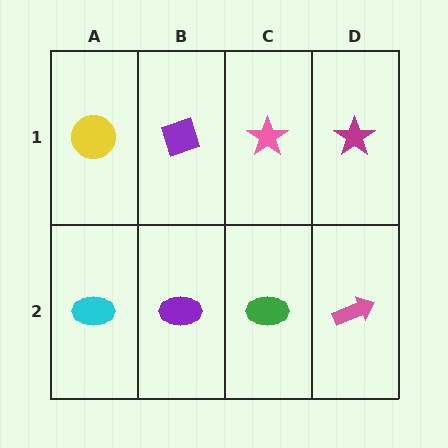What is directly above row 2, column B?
A purple diamond.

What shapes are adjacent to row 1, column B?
A purple ellipse (row 2, column B), a yellow circle (row 1, column A), a pink star (row 1, column C).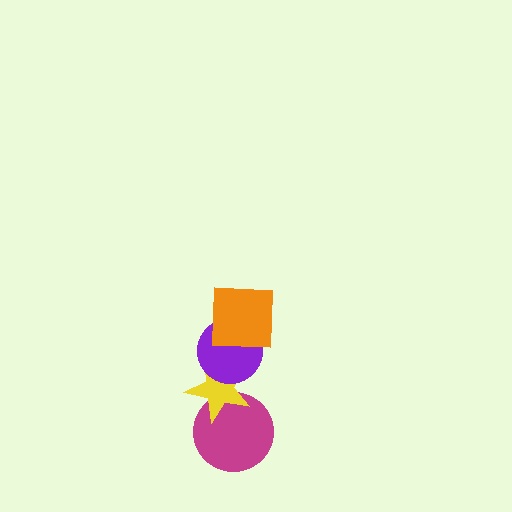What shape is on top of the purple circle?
The orange square is on top of the purple circle.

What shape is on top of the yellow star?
The purple circle is on top of the yellow star.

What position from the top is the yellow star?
The yellow star is 3rd from the top.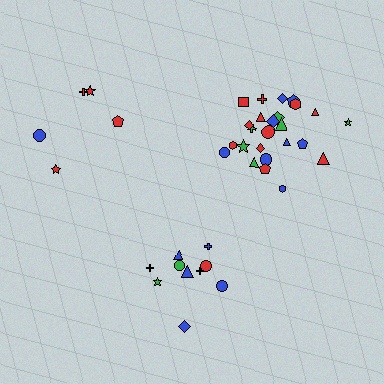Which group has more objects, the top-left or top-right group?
The top-right group.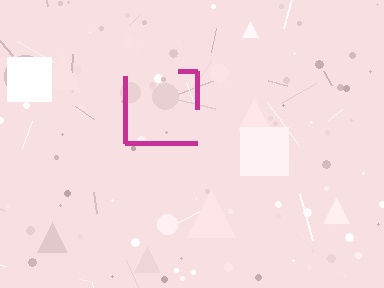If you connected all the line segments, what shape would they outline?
They would outline a square.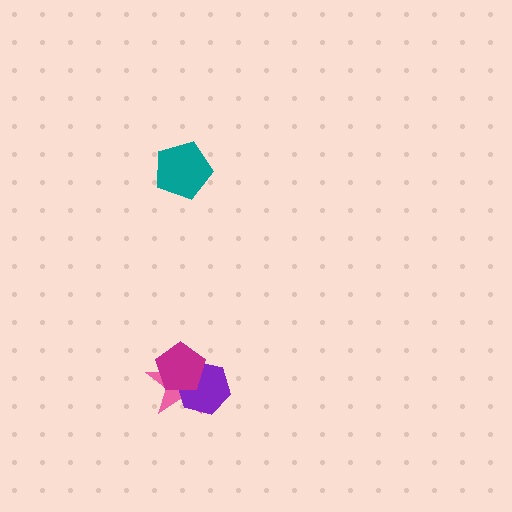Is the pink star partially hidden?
Yes, it is partially covered by another shape.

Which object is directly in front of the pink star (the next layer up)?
The purple hexagon is directly in front of the pink star.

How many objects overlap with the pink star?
2 objects overlap with the pink star.